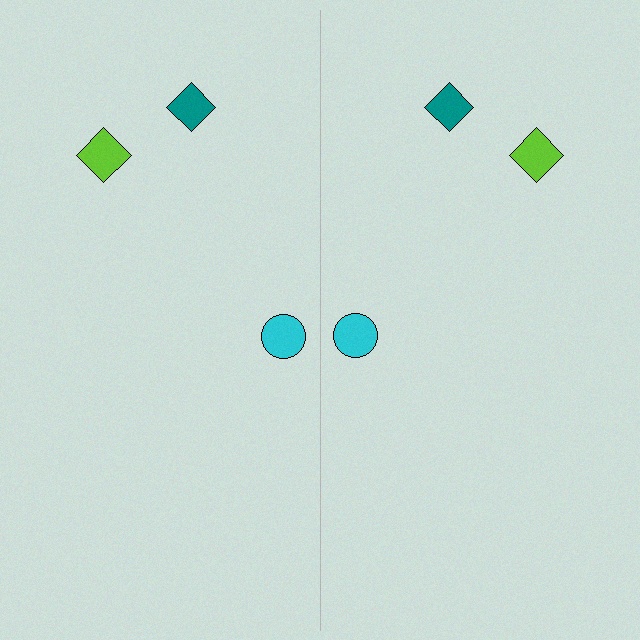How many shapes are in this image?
There are 6 shapes in this image.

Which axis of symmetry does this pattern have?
The pattern has a vertical axis of symmetry running through the center of the image.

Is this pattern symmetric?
Yes, this pattern has bilateral (reflection) symmetry.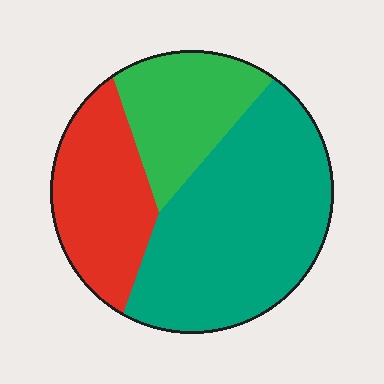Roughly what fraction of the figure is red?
Red covers roughly 25% of the figure.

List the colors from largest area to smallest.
From largest to smallest: teal, red, green.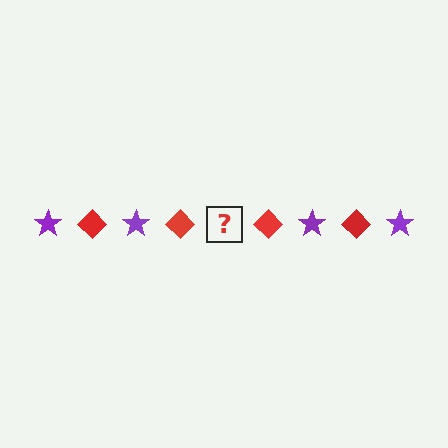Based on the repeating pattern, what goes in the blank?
The blank should be a purple star.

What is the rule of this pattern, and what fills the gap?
The rule is that the pattern alternates between purple star and red diamond. The gap should be filled with a purple star.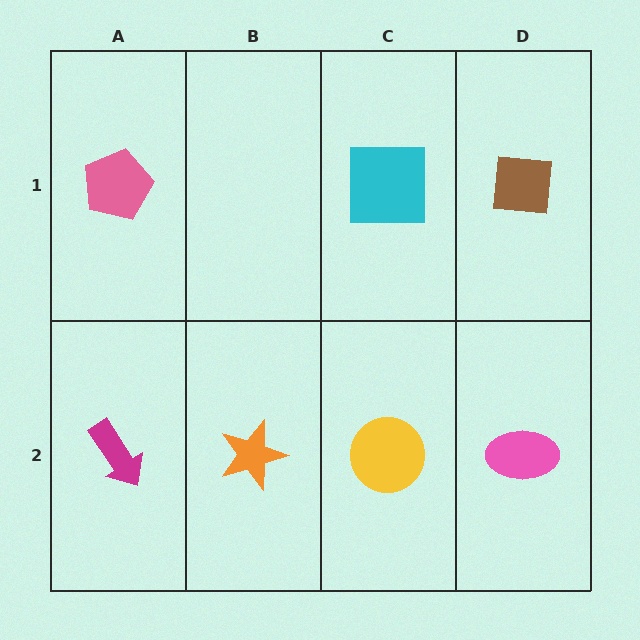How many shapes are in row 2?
4 shapes.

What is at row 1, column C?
A cyan square.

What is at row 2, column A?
A magenta arrow.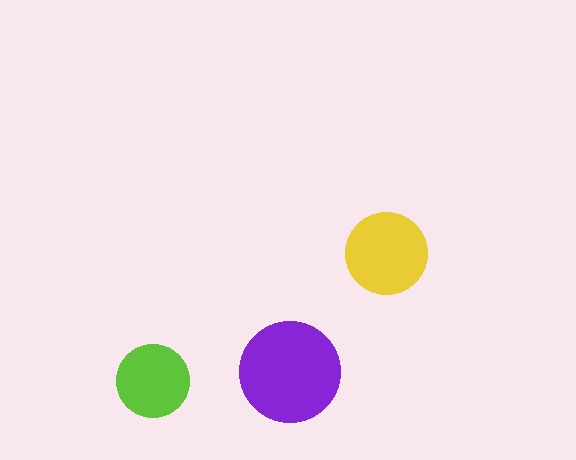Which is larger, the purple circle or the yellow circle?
The purple one.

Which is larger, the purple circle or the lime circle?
The purple one.